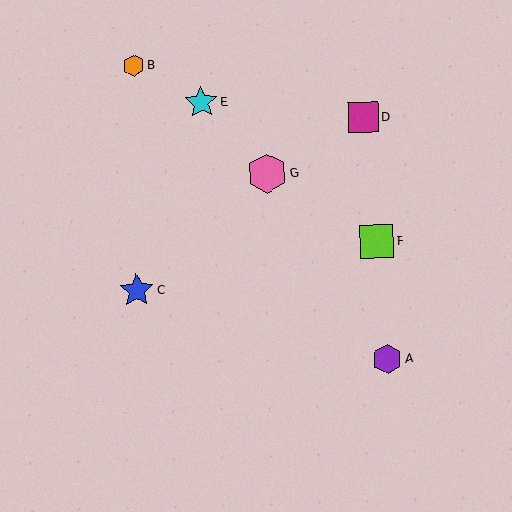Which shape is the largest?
The pink hexagon (labeled G) is the largest.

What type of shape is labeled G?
Shape G is a pink hexagon.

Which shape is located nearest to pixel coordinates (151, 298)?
The blue star (labeled C) at (137, 290) is nearest to that location.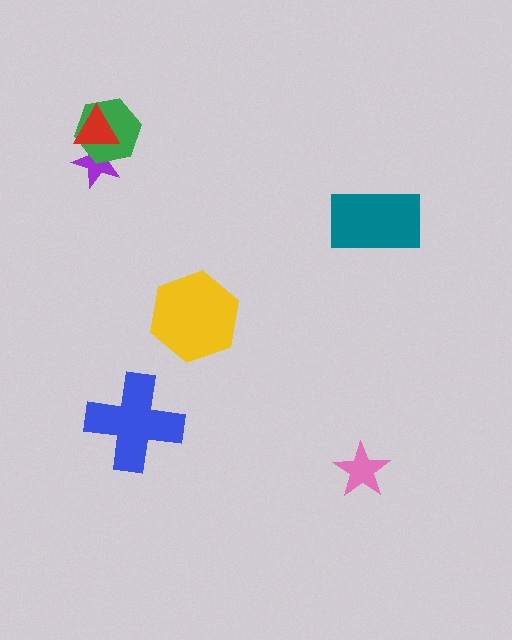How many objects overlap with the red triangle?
2 objects overlap with the red triangle.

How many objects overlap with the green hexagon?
2 objects overlap with the green hexagon.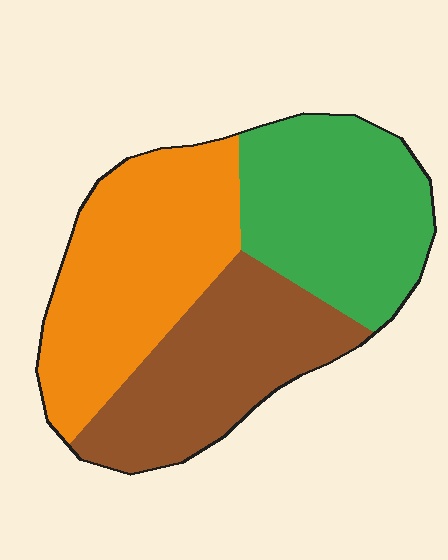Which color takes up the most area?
Orange, at roughly 35%.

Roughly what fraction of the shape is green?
Green takes up about one third (1/3) of the shape.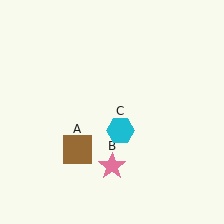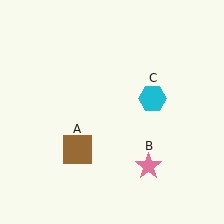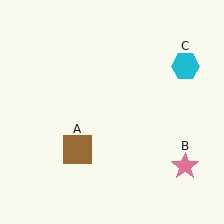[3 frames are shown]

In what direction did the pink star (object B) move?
The pink star (object B) moved right.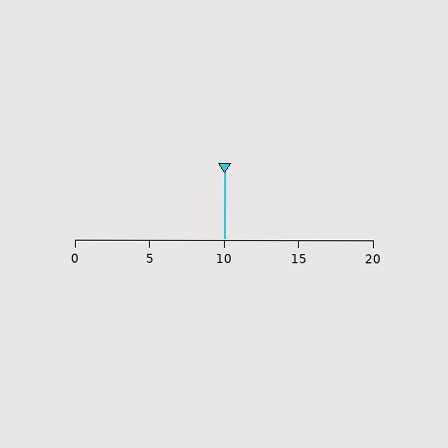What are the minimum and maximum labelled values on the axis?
The axis runs from 0 to 20.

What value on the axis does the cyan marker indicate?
The marker indicates approximately 10.